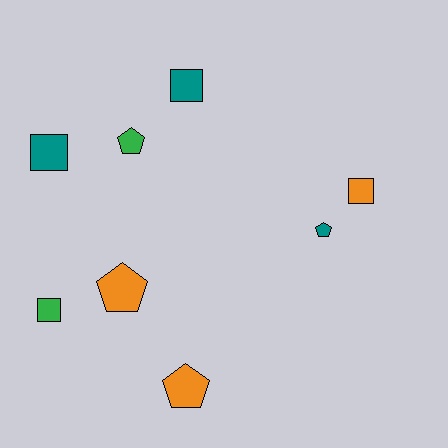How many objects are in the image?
There are 8 objects.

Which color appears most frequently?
Orange, with 3 objects.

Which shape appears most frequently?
Pentagon, with 4 objects.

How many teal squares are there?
There are 2 teal squares.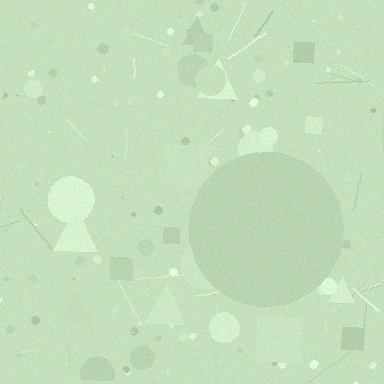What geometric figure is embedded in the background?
A circle is embedded in the background.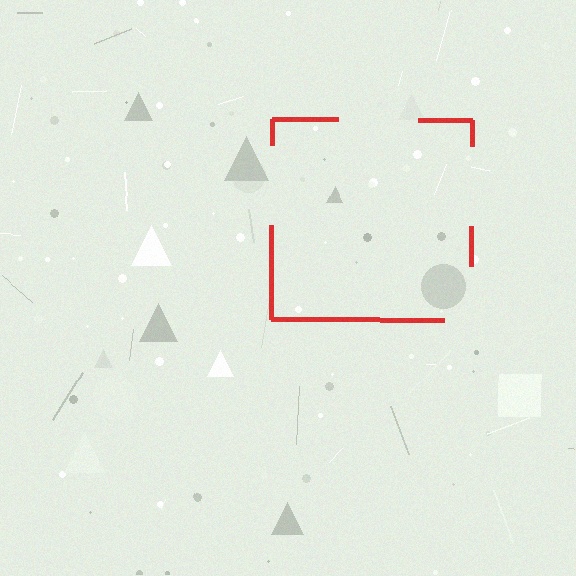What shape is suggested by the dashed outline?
The dashed outline suggests a square.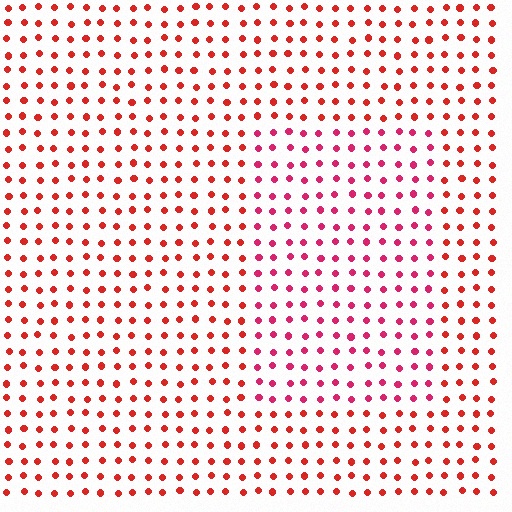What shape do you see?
I see a rectangle.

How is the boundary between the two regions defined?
The boundary is defined purely by a slight shift in hue (about 26 degrees). Spacing, size, and orientation are identical on both sides.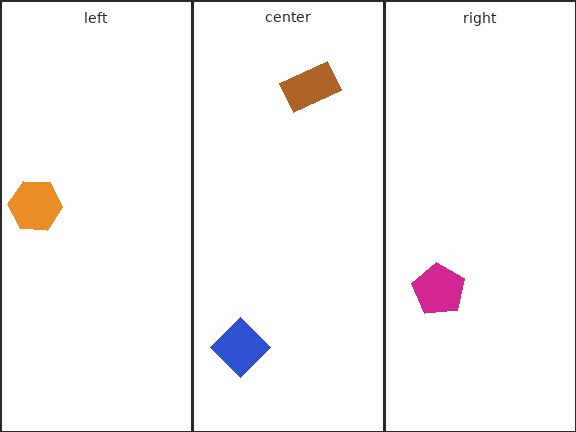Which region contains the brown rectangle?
The center region.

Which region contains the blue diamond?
The center region.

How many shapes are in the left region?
1.